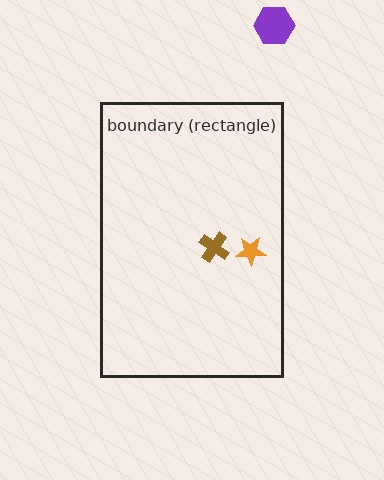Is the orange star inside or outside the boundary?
Inside.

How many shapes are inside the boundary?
2 inside, 1 outside.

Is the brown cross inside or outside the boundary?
Inside.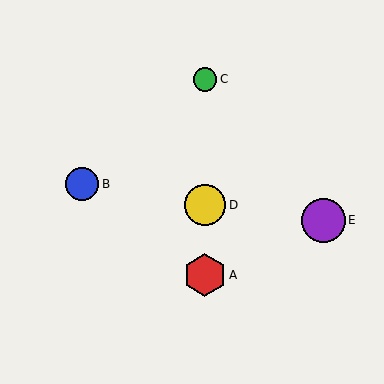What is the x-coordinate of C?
Object C is at x≈205.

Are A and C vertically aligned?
Yes, both are at x≈205.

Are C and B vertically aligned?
No, C is at x≈205 and B is at x≈82.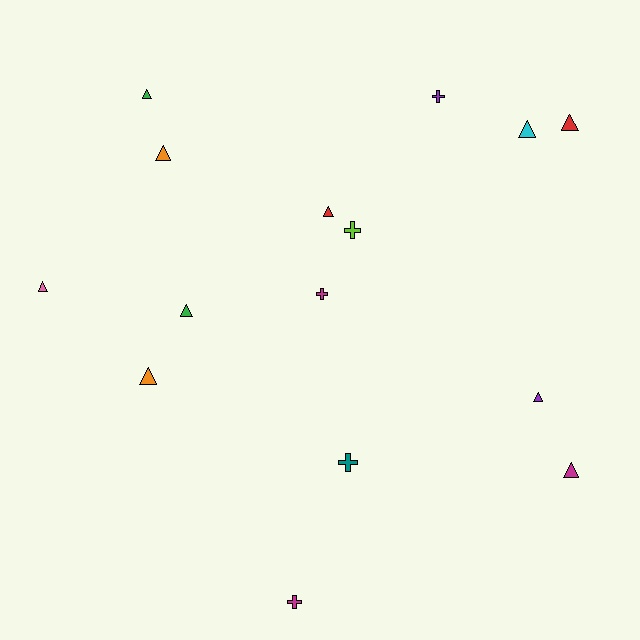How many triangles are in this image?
There are 10 triangles.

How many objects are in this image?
There are 15 objects.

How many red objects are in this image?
There are 2 red objects.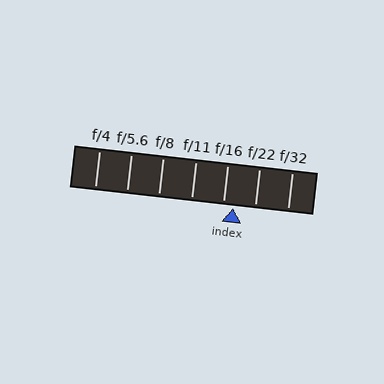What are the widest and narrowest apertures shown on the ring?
The widest aperture shown is f/4 and the narrowest is f/32.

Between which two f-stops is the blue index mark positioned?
The index mark is between f/16 and f/22.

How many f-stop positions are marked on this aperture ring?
There are 7 f-stop positions marked.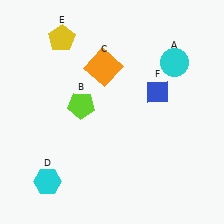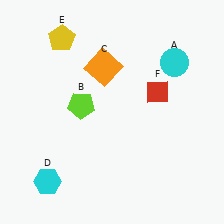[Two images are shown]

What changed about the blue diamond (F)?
In Image 1, F is blue. In Image 2, it changed to red.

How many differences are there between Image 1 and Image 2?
There is 1 difference between the two images.